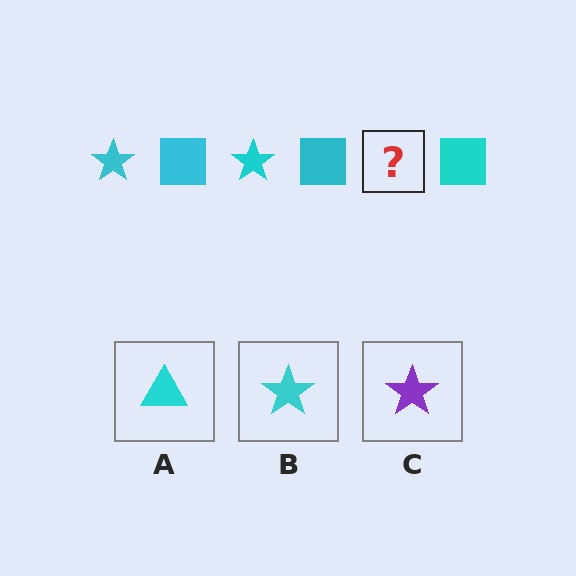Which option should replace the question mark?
Option B.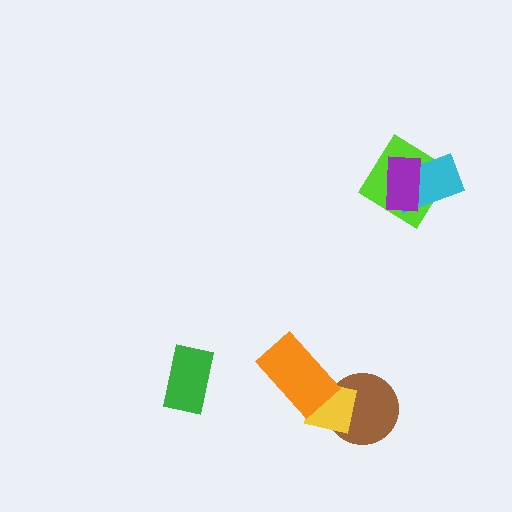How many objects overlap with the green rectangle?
0 objects overlap with the green rectangle.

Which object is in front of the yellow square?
The orange rectangle is in front of the yellow square.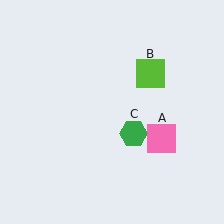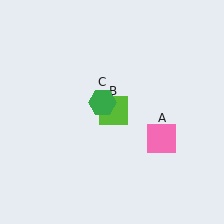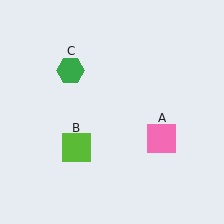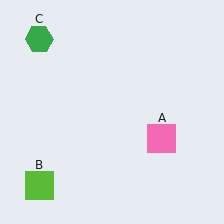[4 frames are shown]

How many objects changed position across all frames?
2 objects changed position: lime square (object B), green hexagon (object C).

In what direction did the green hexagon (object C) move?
The green hexagon (object C) moved up and to the left.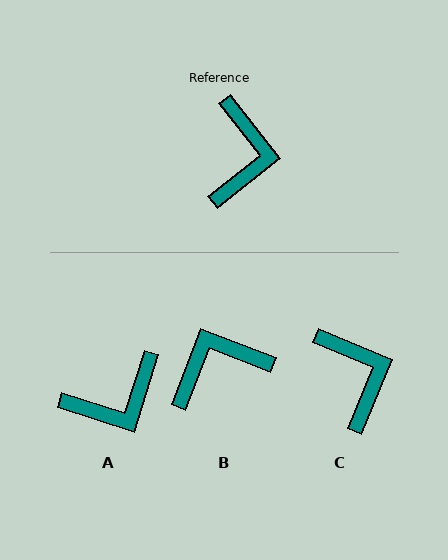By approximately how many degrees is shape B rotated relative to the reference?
Approximately 121 degrees counter-clockwise.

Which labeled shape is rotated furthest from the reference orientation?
B, about 121 degrees away.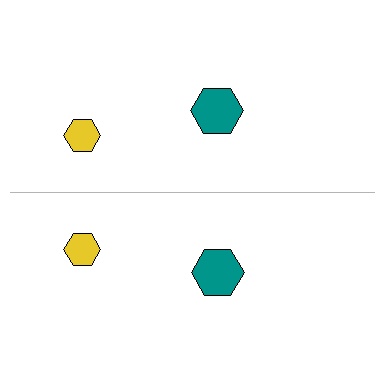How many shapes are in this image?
There are 4 shapes in this image.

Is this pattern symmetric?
Yes, this pattern has bilateral (reflection) symmetry.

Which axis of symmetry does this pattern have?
The pattern has a horizontal axis of symmetry running through the center of the image.